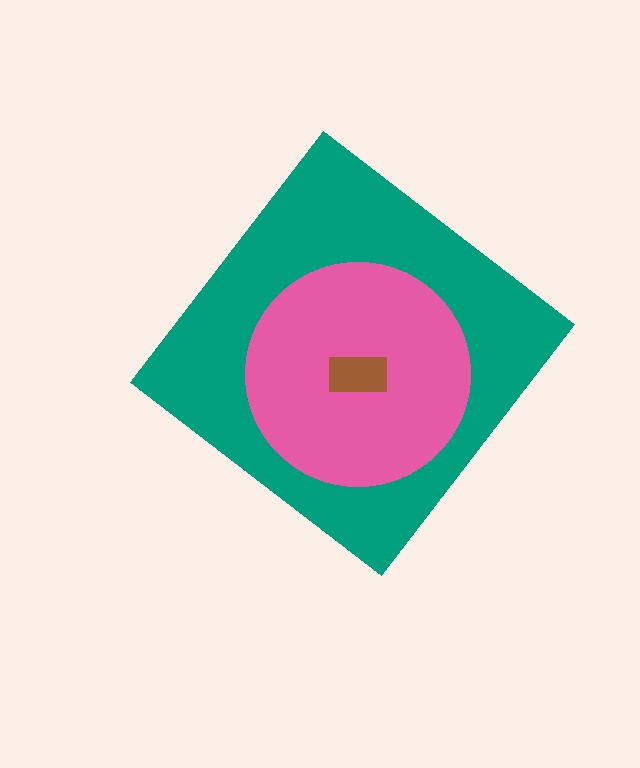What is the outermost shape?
The teal diamond.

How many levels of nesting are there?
3.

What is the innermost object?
The brown rectangle.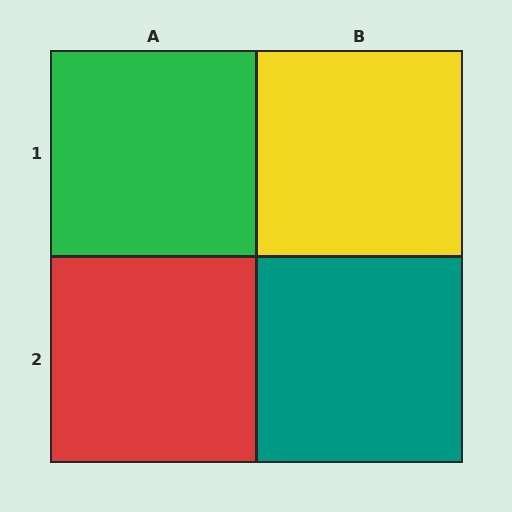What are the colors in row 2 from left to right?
Red, teal.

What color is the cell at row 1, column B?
Yellow.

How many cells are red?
1 cell is red.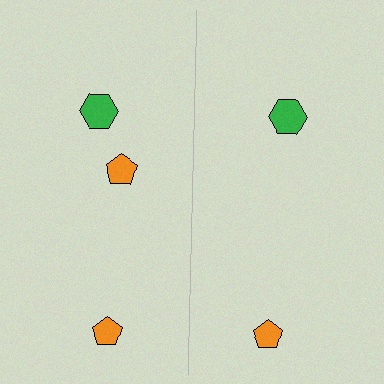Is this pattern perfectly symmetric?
No, the pattern is not perfectly symmetric. A orange pentagon is missing from the right side.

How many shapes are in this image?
There are 5 shapes in this image.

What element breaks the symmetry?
A orange pentagon is missing from the right side.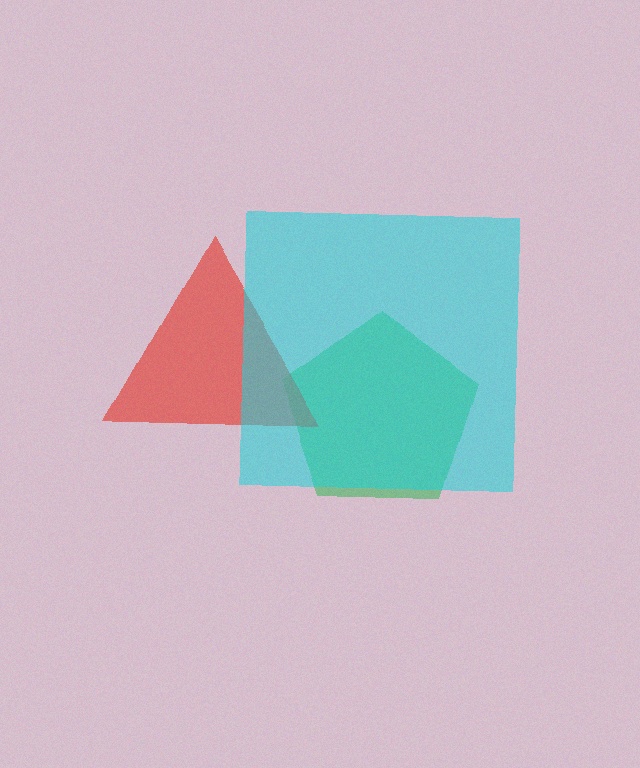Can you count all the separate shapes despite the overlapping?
Yes, there are 3 separate shapes.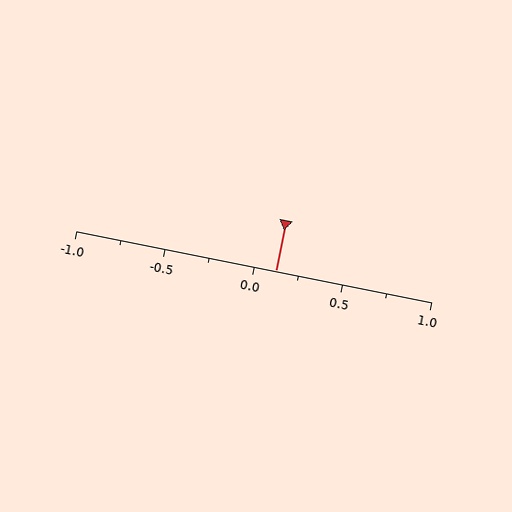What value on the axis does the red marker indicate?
The marker indicates approximately 0.12.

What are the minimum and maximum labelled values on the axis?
The axis runs from -1.0 to 1.0.